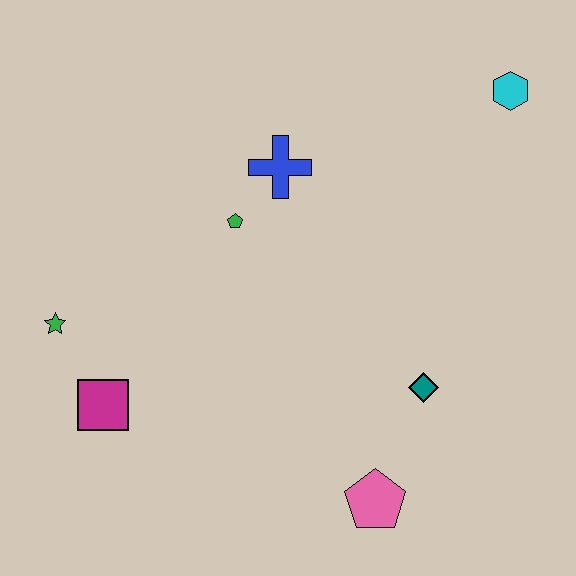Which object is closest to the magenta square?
The green star is closest to the magenta square.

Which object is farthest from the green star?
The cyan hexagon is farthest from the green star.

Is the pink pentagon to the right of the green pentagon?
Yes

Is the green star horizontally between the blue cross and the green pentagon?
No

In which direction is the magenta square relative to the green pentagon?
The magenta square is below the green pentagon.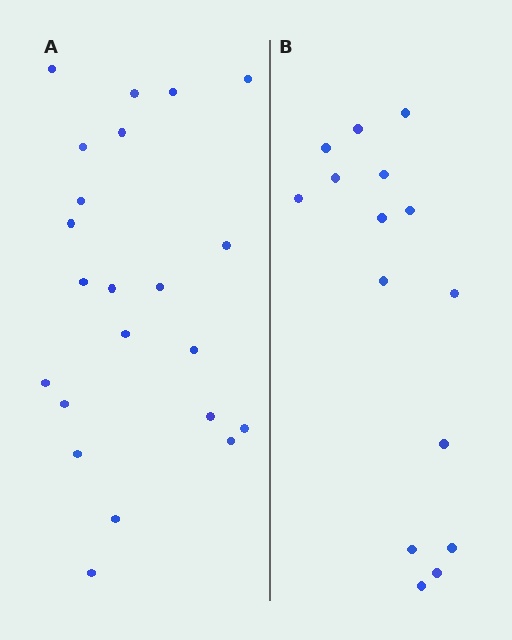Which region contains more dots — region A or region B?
Region A (the left region) has more dots.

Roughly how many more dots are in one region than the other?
Region A has roughly 8 or so more dots than region B.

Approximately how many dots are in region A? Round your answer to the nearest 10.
About 20 dots. (The exact count is 22, which rounds to 20.)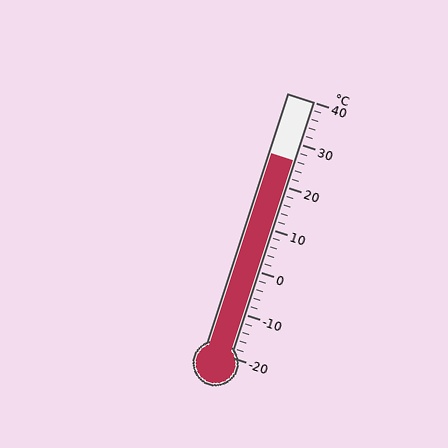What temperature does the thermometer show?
The thermometer shows approximately 26°C.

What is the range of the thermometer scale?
The thermometer scale ranges from -20°C to 40°C.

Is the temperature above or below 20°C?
The temperature is above 20°C.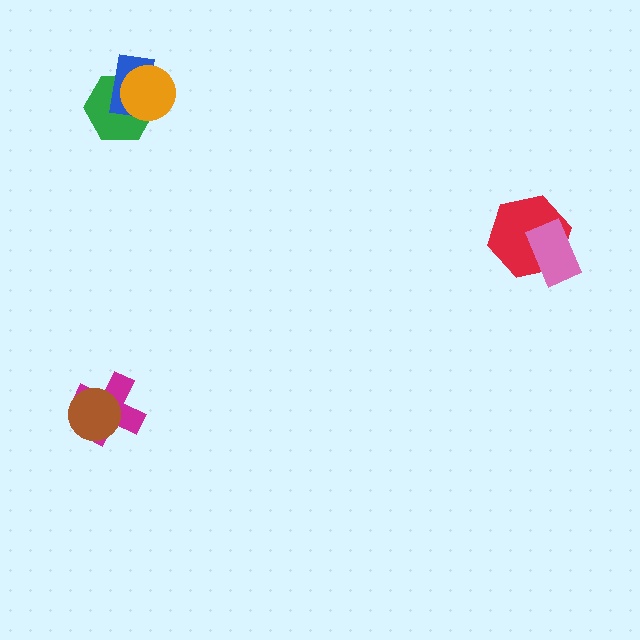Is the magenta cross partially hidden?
Yes, it is partially covered by another shape.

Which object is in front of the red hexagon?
The pink rectangle is in front of the red hexagon.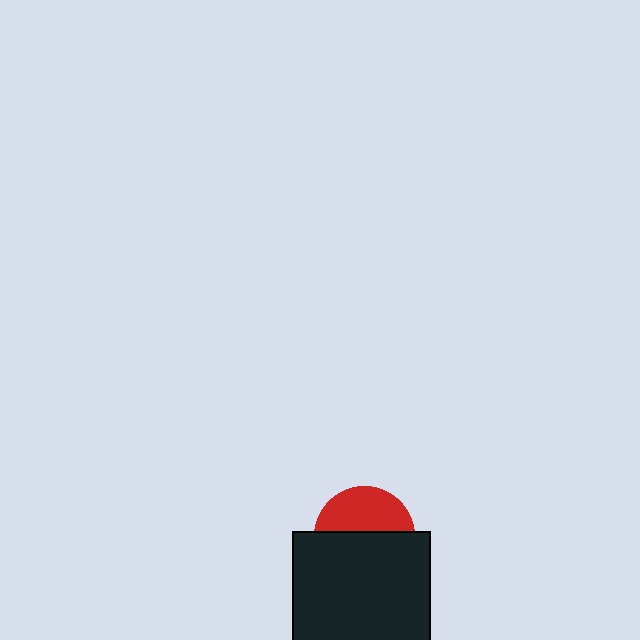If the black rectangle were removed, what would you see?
You would see the complete red circle.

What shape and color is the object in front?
The object in front is a black rectangle.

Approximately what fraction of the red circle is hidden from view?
Roughly 56% of the red circle is hidden behind the black rectangle.